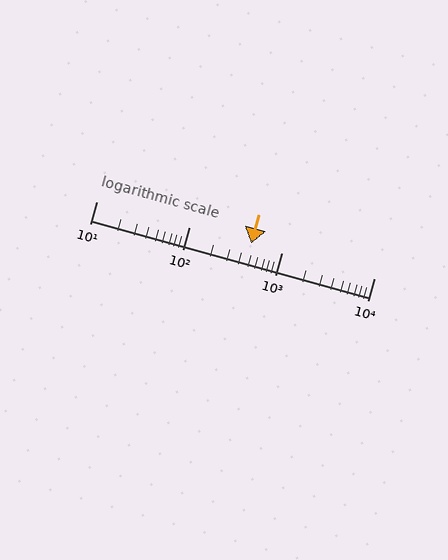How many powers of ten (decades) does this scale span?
The scale spans 3 decades, from 10 to 10000.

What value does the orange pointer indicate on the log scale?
The pointer indicates approximately 470.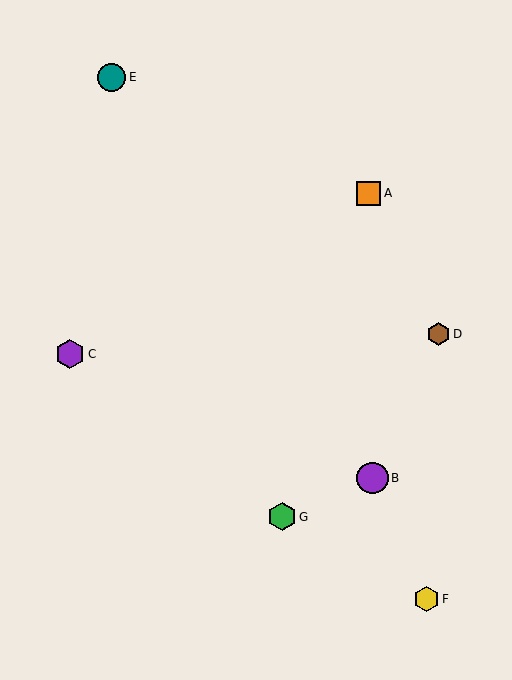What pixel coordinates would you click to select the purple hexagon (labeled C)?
Click at (70, 354) to select the purple hexagon C.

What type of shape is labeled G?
Shape G is a green hexagon.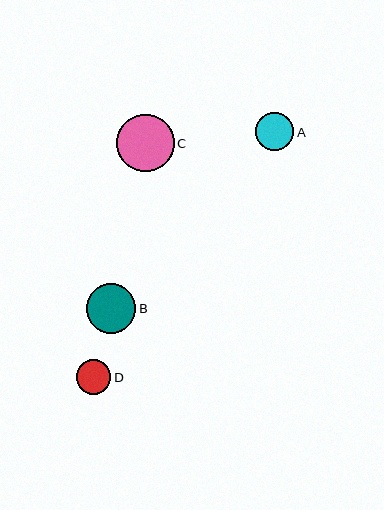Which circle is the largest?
Circle C is the largest with a size of approximately 58 pixels.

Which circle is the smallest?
Circle D is the smallest with a size of approximately 34 pixels.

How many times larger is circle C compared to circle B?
Circle C is approximately 1.2 times the size of circle B.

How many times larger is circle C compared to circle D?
Circle C is approximately 1.7 times the size of circle D.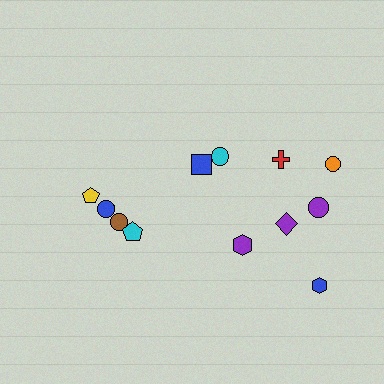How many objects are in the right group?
There are 8 objects.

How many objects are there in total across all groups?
There are 13 objects.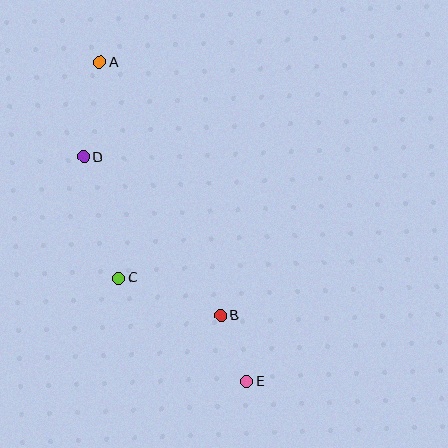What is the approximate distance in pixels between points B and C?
The distance between B and C is approximately 108 pixels.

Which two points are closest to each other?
Points B and E are closest to each other.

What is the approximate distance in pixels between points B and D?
The distance between B and D is approximately 209 pixels.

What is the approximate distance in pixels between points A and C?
The distance between A and C is approximately 217 pixels.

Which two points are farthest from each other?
Points A and E are farthest from each other.